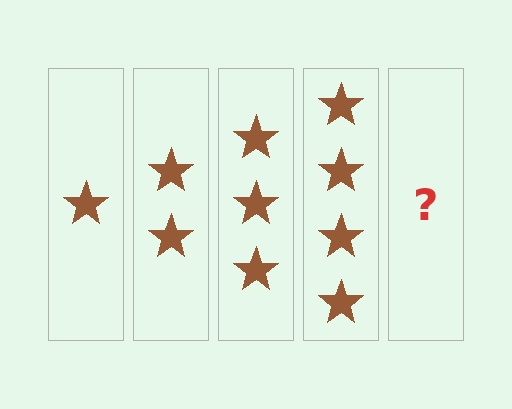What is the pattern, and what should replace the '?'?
The pattern is that each step adds one more star. The '?' should be 5 stars.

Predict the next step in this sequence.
The next step is 5 stars.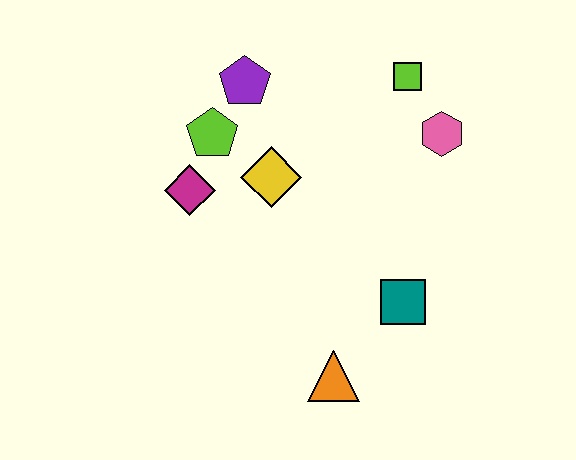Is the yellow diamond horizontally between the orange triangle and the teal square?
No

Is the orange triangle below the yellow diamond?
Yes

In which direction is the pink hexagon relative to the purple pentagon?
The pink hexagon is to the right of the purple pentagon.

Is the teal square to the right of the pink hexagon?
No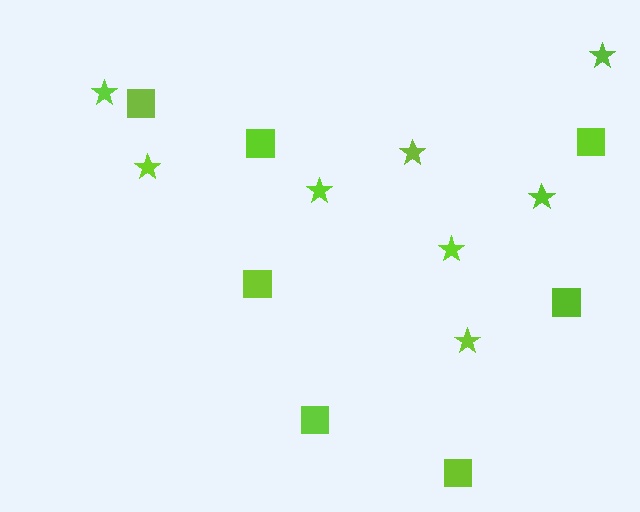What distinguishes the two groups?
There are 2 groups: one group of squares (7) and one group of stars (8).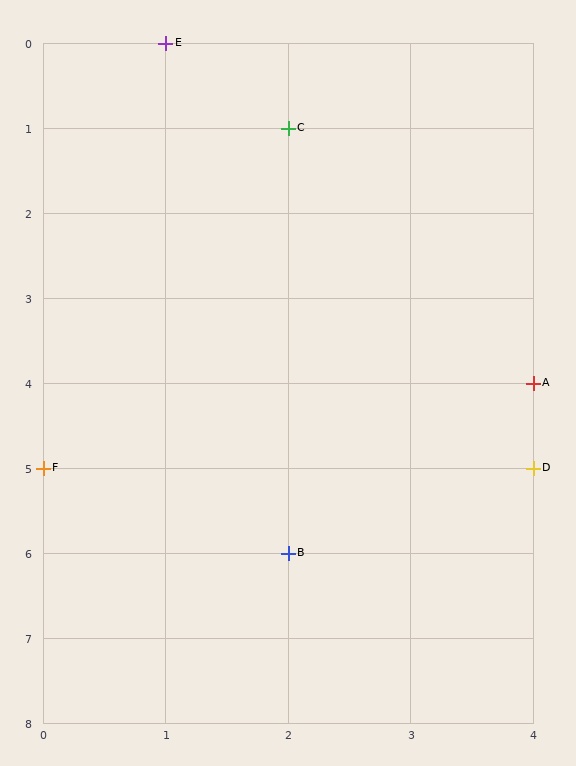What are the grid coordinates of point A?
Point A is at grid coordinates (4, 4).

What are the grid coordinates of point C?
Point C is at grid coordinates (2, 1).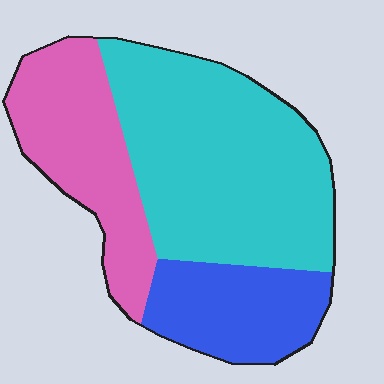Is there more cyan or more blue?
Cyan.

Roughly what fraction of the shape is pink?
Pink takes up about one quarter (1/4) of the shape.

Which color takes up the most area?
Cyan, at roughly 50%.